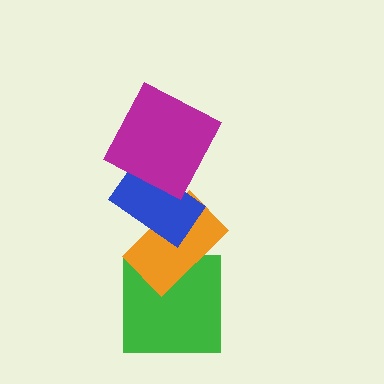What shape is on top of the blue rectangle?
The magenta square is on top of the blue rectangle.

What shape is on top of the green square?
The orange rectangle is on top of the green square.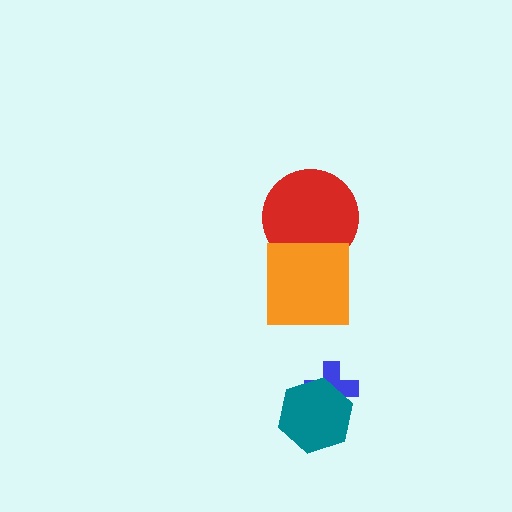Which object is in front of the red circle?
The orange square is in front of the red circle.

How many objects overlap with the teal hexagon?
1 object overlaps with the teal hexagon.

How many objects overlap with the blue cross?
1 object overlaps with the blue cross.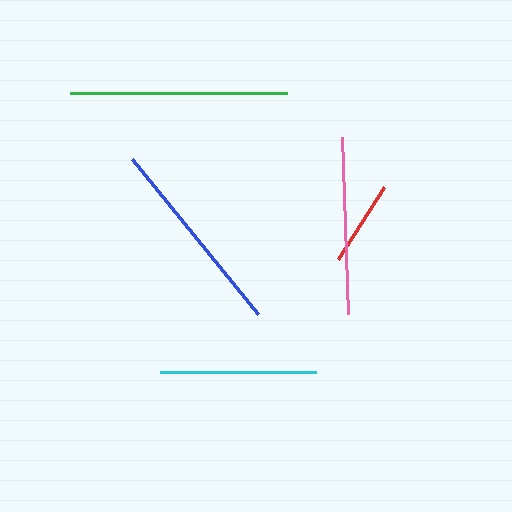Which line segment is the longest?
The green line is the longest at approximately 218 pixels.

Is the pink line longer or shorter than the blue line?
The blue line is longer than the pink line.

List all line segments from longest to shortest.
From longest to shortest: green, blue, pink, cyan, red.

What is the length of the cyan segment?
The cyan segment is approximately 156 pixels long.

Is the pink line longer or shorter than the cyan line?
The pink line is longer than the cyan line.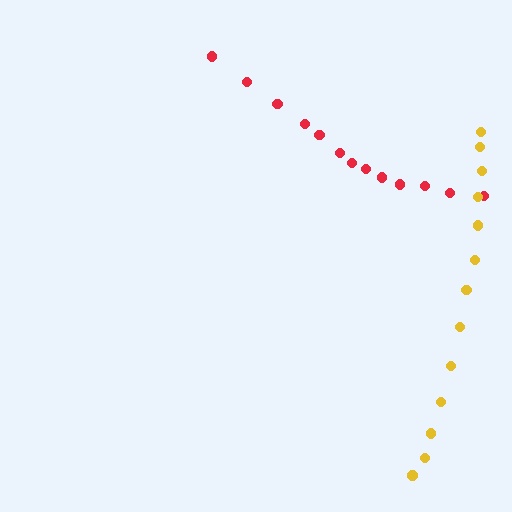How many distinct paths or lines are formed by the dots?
There are 2 distinct paths.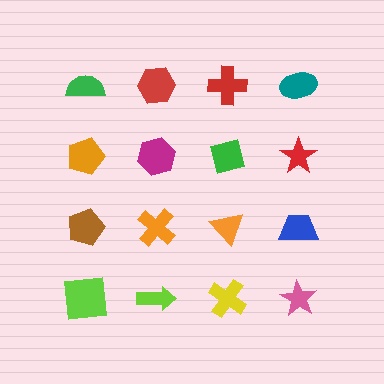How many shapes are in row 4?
4 shapes.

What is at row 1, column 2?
A red hexagon.